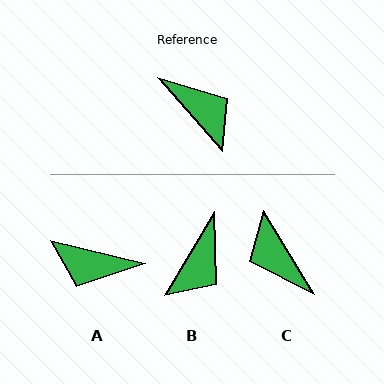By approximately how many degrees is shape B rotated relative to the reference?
Approximately 72 degrees clockwise.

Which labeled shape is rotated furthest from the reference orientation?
C, about 170 degrees away.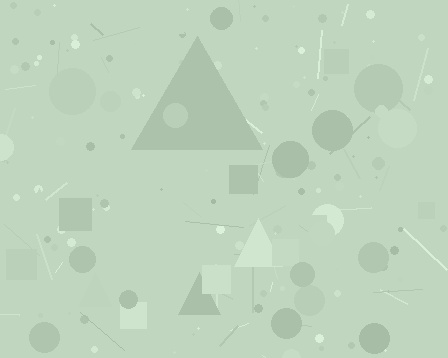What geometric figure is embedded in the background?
A triangle is embedded in the background.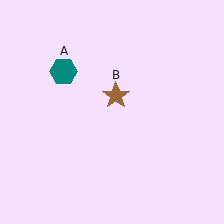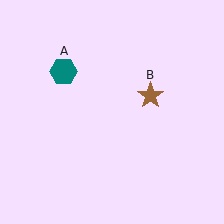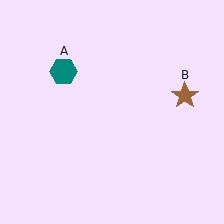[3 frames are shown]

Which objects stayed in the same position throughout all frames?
Teal hexagon (object A) remained stationary.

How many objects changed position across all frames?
1 object changed position: brown star (object B).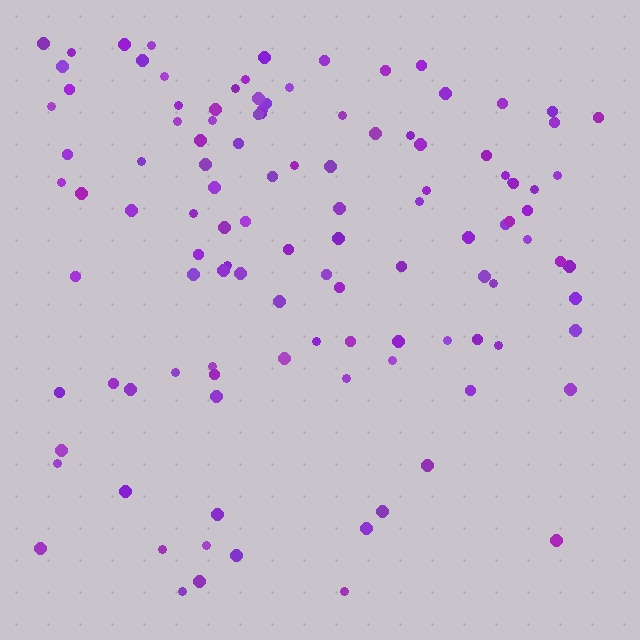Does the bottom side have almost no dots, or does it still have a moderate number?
Still a moderate number, just noticeably fewer than the top.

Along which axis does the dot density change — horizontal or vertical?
Vertical.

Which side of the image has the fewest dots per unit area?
The bottom.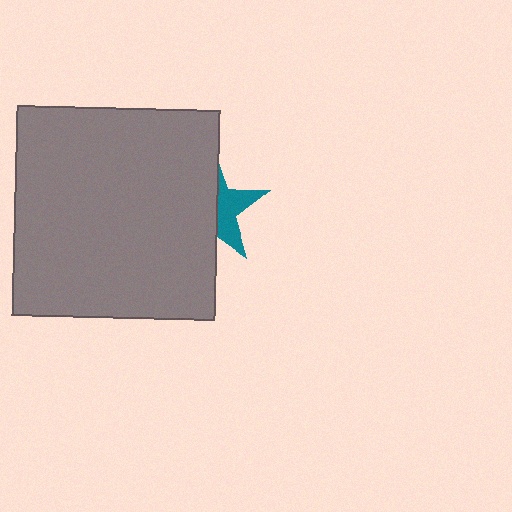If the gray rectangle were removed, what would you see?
You would see the complete teal star.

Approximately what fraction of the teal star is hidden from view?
Roughly 61% of the teal star is hidden behind the gray rectangle.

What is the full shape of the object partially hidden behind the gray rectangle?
The partially hidden object is a teal star.